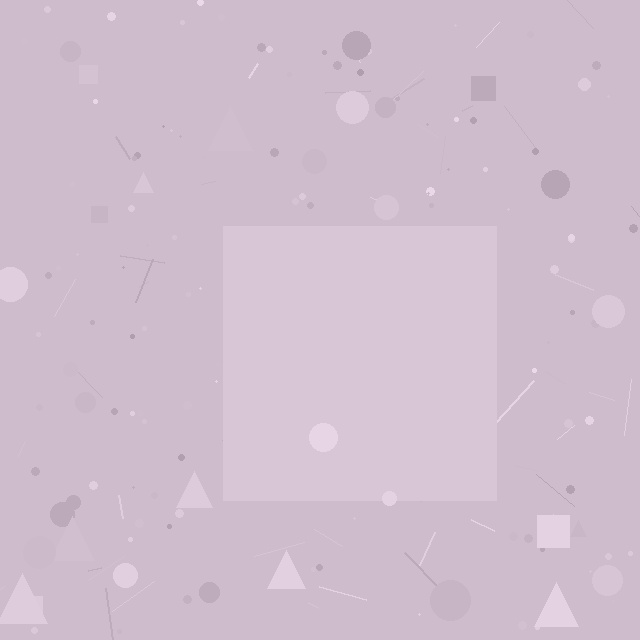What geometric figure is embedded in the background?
A square is embedded in the background.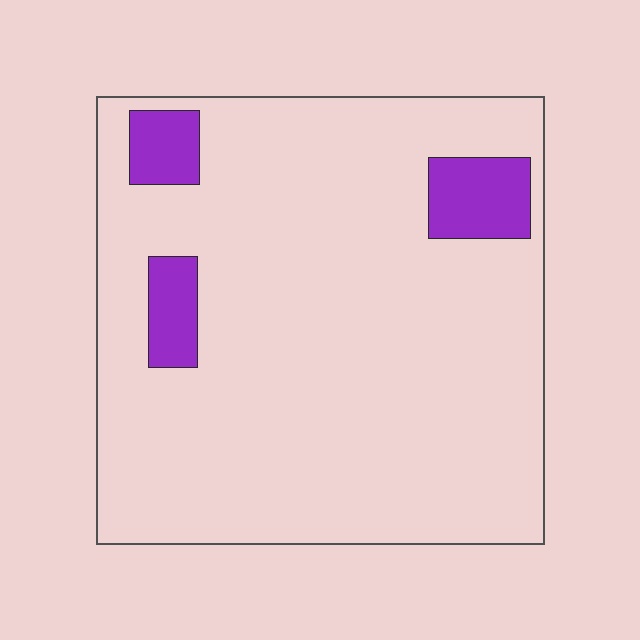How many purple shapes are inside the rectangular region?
3.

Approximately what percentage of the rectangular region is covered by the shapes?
Approximately 10%.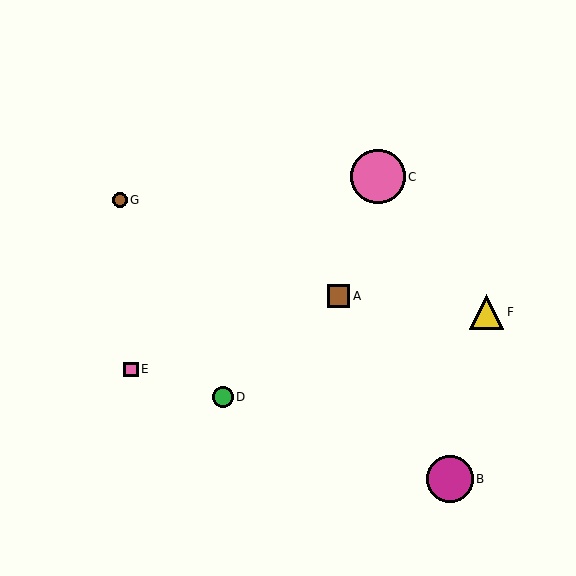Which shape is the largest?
The pink circle (labeled C) is the largest.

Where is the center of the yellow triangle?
The center of the yellow triangle is at (487, 312).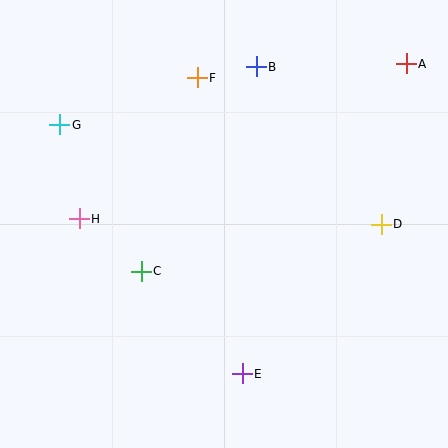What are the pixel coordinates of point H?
Point H is at (79, 219).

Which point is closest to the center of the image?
Point C at (141, 271) is closest to the center.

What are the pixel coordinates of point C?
Point C is at (141, 271).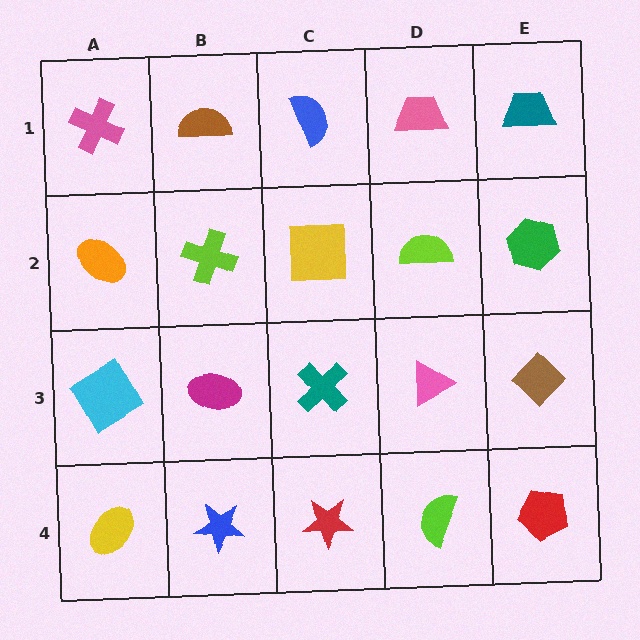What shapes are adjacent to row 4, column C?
A teal cross (row 3, column C), a blue star (row 4, column B), a lime semicircle (row 4, column D).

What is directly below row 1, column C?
A yellow square.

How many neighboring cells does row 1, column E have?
2.